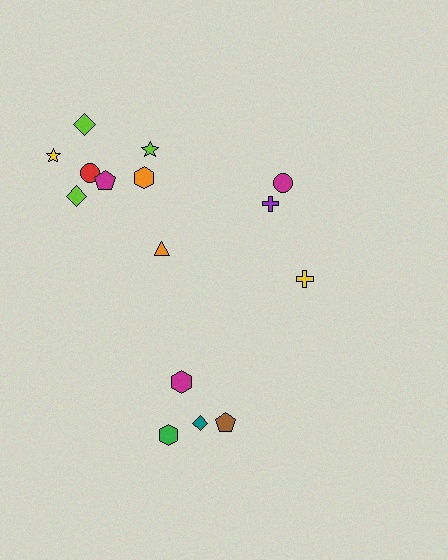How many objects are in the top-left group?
There are 8 objects.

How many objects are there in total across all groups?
There are 15 objects.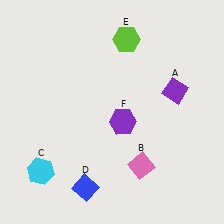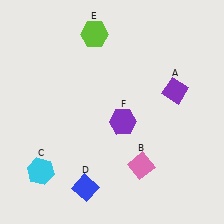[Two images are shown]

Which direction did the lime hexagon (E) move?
The lime hexagon (E) moved left.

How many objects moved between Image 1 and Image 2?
1 object moved between the two images.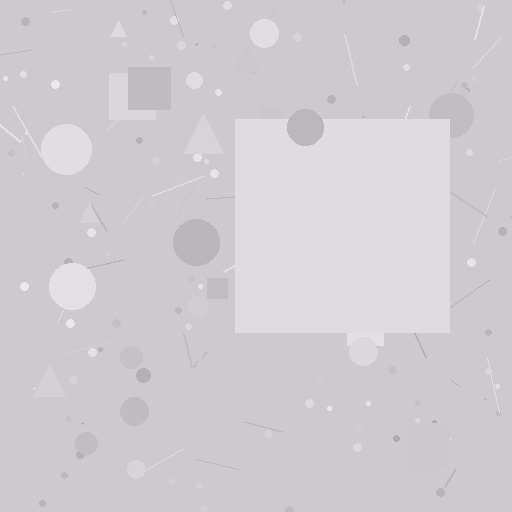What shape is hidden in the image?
A square is hidden in the image.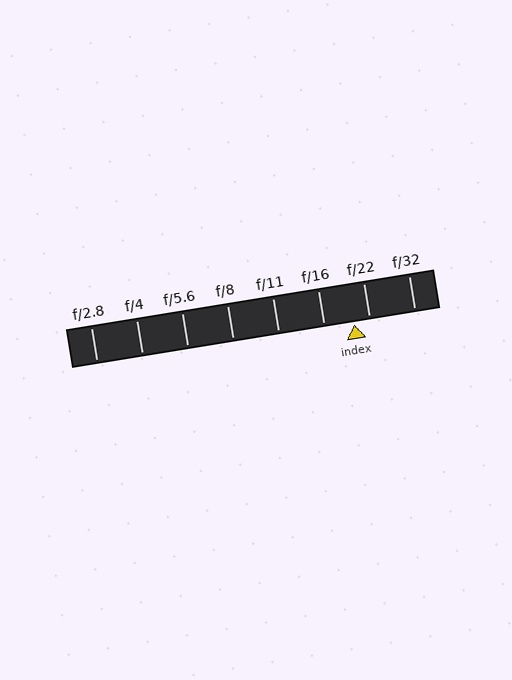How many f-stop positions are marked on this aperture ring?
There are 8 f-stop positions marked.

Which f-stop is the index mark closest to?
The index mark is closest to f/22.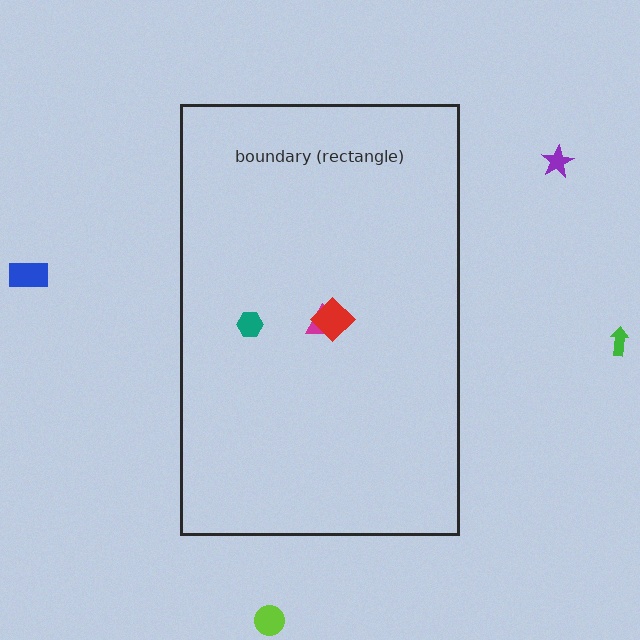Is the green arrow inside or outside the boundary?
Outside.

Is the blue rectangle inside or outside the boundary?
Outside.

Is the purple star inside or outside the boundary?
Outside.